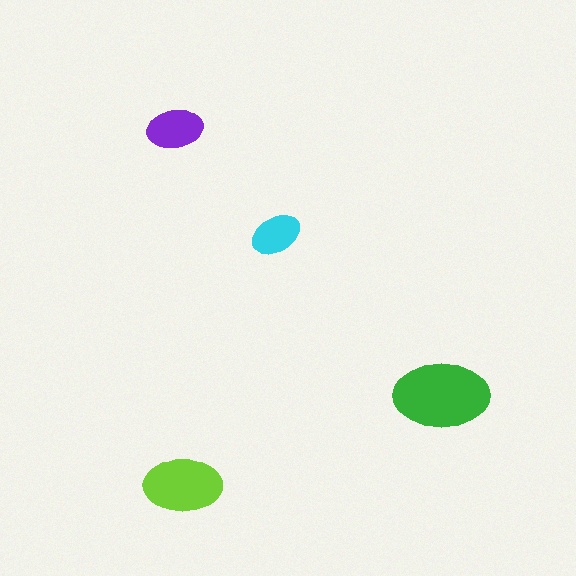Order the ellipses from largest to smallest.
the green one, the lime one, the purple one, the cyan one.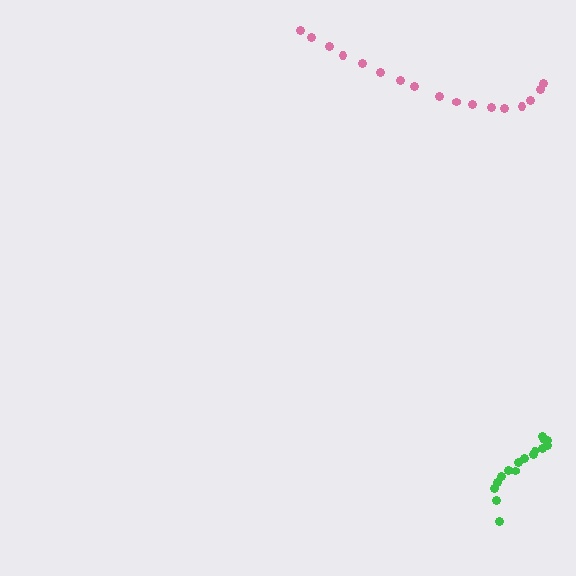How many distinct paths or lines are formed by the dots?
There are 2 distinct paths.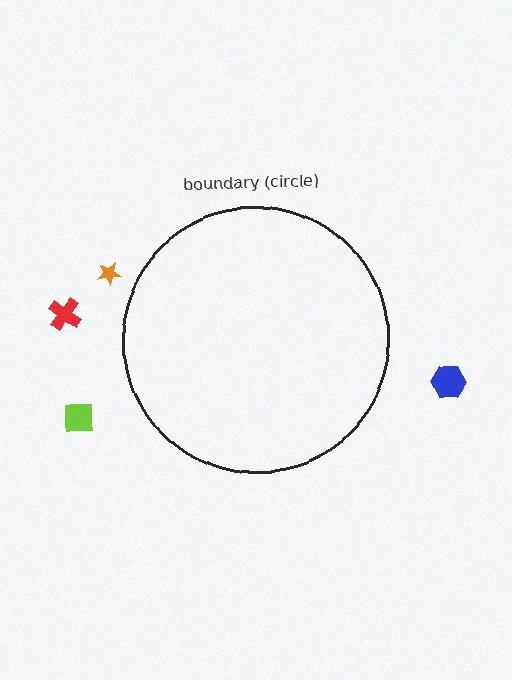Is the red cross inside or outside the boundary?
Outside.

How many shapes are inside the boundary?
0 inside, 4 outside.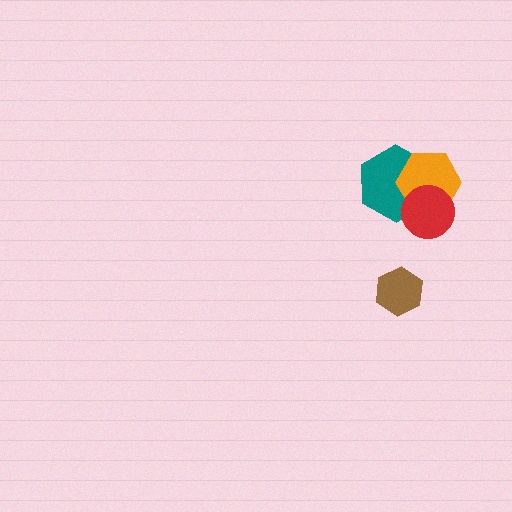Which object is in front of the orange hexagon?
The red circle is in front of the orange hexagon.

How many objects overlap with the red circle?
2 objects overlap with the red circle.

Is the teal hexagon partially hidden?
Yes, it is partially covered by another shape.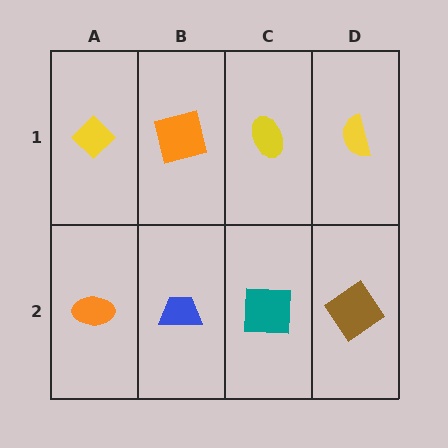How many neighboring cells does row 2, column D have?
2.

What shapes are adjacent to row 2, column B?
An orange square (row 1, column B), an orange ellipse (row 2, column A), a teal square (row 2, column C).